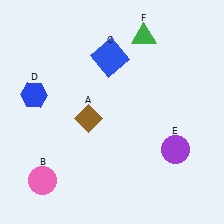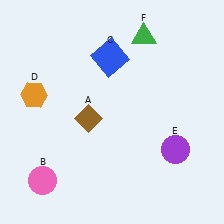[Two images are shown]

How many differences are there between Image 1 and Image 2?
There is 1 difference between the two images.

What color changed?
The hexagon (D) changed from blue in Image 1 to orange in Image 2.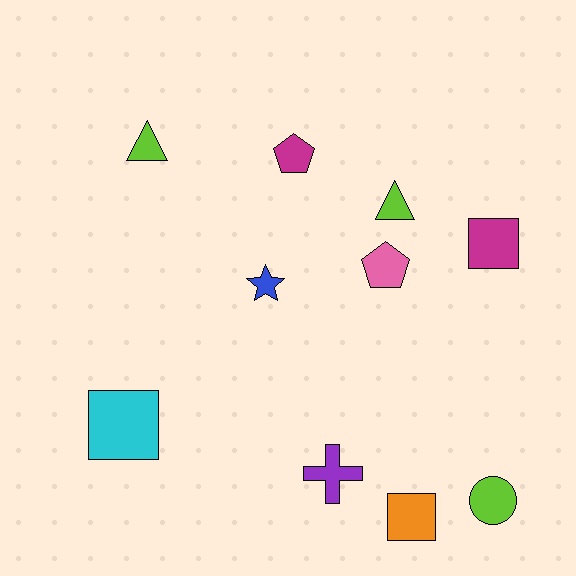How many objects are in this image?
There are 10 objects.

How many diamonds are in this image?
There are no diamonds.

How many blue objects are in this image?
There is 1 blue object.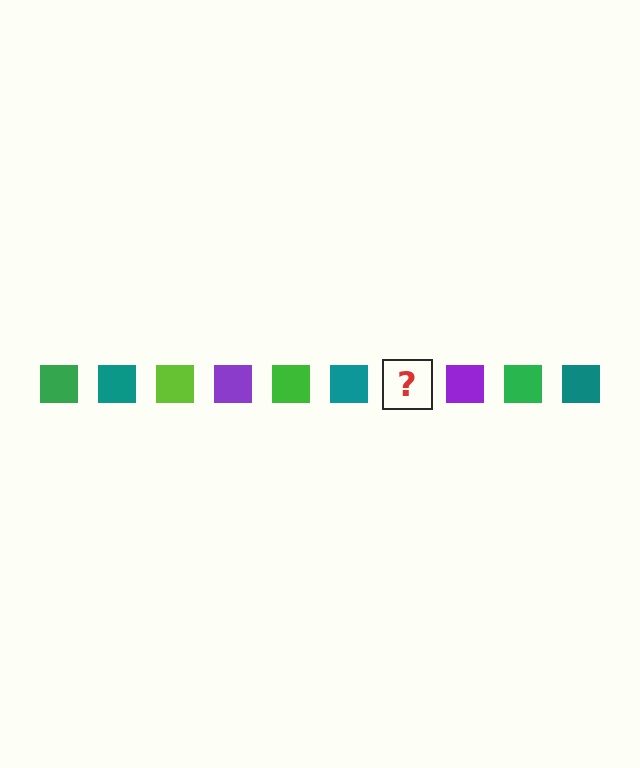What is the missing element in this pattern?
The missing element is a lime square.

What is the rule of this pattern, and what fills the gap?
The rule is that the pattern cycles through green, teal, lime, purple squares. The gap should be filled with a lime square.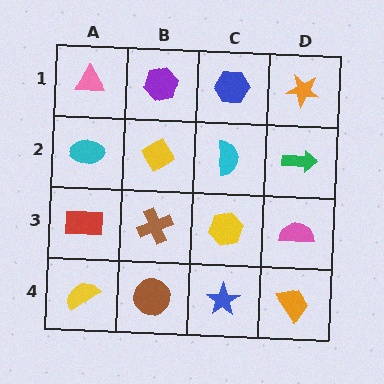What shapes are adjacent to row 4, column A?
A red rectangle (row 3, column A), a brown circle (row 4, column B).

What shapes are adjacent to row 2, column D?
An orange star (row 1, column D), a pink semicircle (row 3, column D), a cyan semicircle (row 2, column C).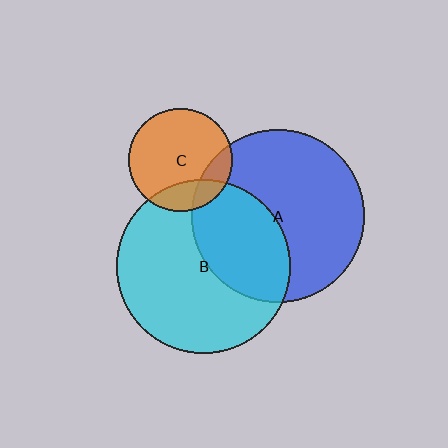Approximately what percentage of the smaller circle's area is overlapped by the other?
Approximately 35%.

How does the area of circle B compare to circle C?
Approximately 2.8 times.